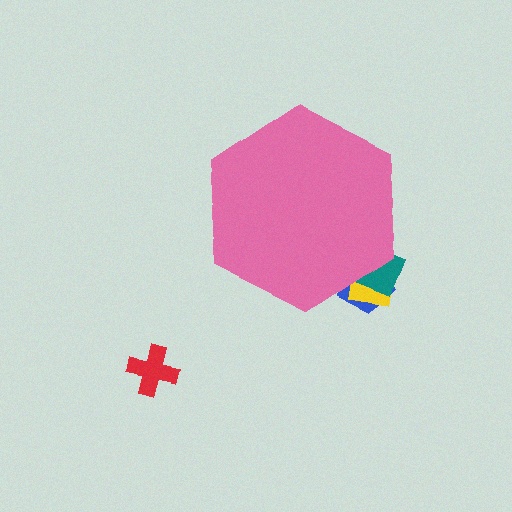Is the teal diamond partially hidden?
Yes, the teal diamond is partially hidden behind the pink hexagon.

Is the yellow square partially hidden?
Yes, the yellow square is partially hidden behind the pink hexagon.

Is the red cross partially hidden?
No, the red cross is fully visible.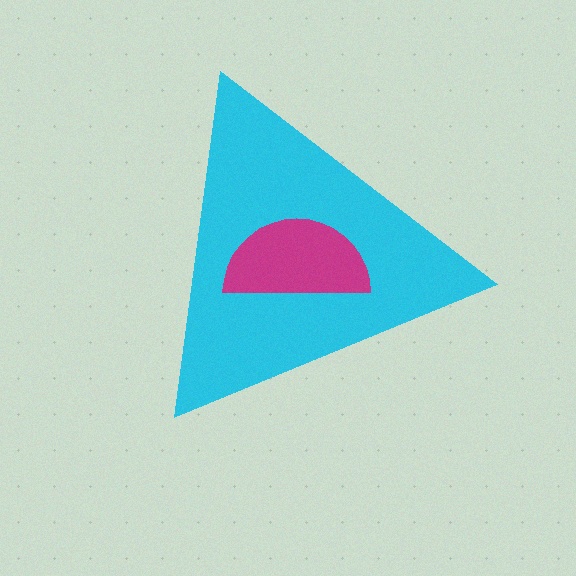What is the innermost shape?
The magenta semicircle.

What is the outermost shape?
The cyan triangle.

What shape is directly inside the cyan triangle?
The magenta semicircle.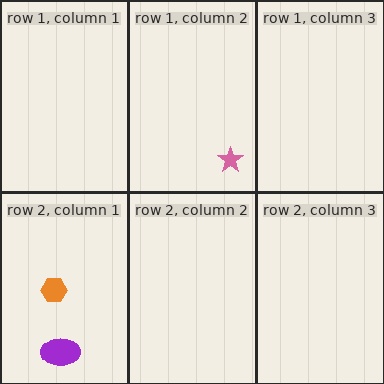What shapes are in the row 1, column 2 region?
The pink star.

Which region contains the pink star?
The row 1, column 2 region.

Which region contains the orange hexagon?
The row 2, column 1 region.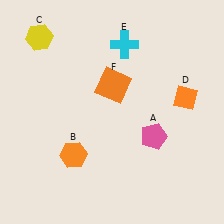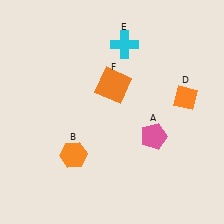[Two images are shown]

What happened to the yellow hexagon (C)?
The yellow hexagon (C) was removed in Image 2. It was in the top-left area of Image 1.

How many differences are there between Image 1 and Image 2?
There is 1 difference between the two images.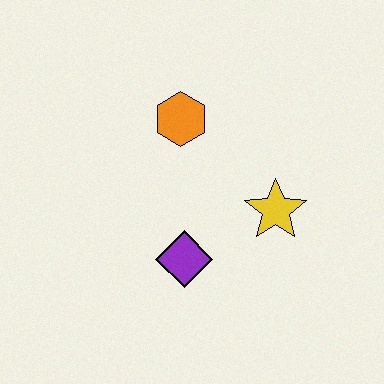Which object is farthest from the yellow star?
The orange hexagon is farthest from the yellow star.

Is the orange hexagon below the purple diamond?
No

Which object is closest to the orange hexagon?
The yellow star is closest to the orange hexagon.